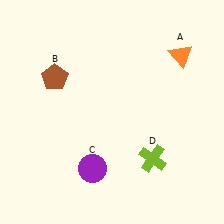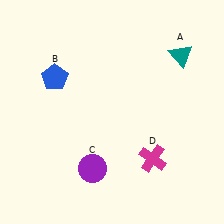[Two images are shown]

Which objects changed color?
A changed from orange to teal. B changed from brown to blue. D changed from lime to magenta.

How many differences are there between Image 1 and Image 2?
There are 3 differences between the two images.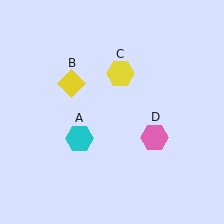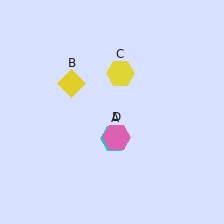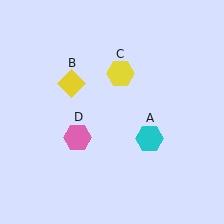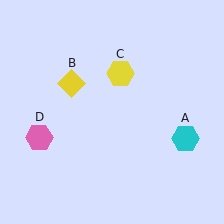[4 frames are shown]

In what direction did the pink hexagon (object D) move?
The pink hexagon (object D) moved left.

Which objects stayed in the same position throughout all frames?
Yellow diamond (object B) and yellow hexagon (object C) remained stationary.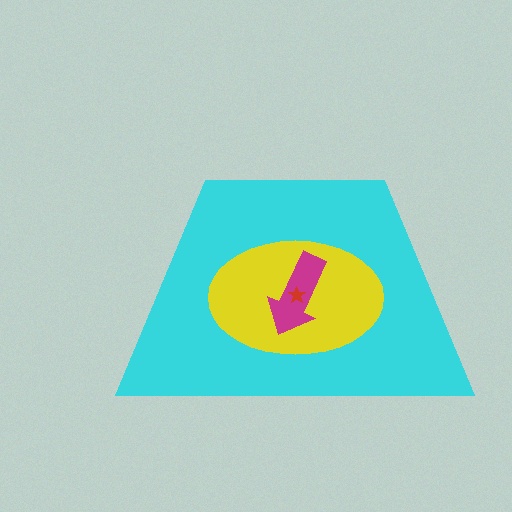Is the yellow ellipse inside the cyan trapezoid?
Yes.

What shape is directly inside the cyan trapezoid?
The yellow ellipse.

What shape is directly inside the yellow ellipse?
The magenta arrow.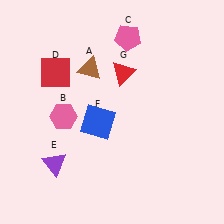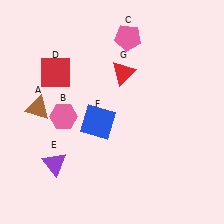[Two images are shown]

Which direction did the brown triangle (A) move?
The brown triangle (A) moved left.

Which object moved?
The brown triangle (A) moved left.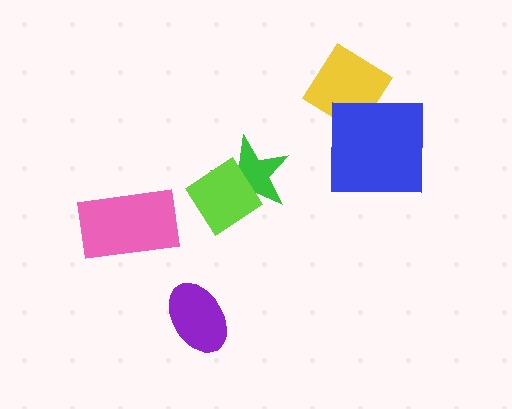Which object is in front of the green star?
The lime diamond is in front of the green star.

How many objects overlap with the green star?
1 object overlaps with the green star.